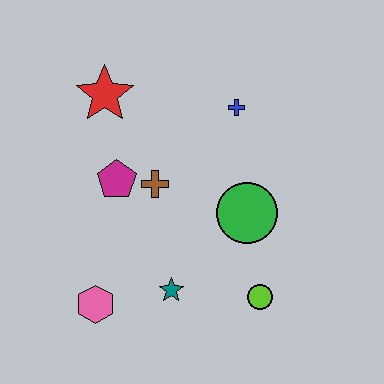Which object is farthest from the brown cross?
The lime circle is farthest from the brown cross.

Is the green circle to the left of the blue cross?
No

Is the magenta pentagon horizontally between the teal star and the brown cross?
No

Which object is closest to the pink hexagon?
The teal star is closest to the pink hexagon.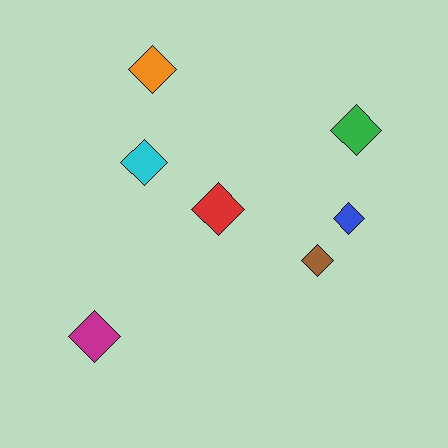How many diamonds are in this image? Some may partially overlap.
There are 7 diamonds.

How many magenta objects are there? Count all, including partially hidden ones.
There is 1 magenta object.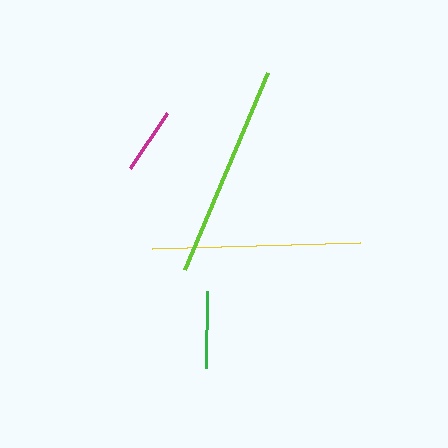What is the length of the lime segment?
The lime segment is approximately 214 pixels long.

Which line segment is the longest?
The lime line is the longest at approximately 214 pixels.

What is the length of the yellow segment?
The yellow segment is approximately 208 pixels long.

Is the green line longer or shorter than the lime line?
The lime line is longer than the green line.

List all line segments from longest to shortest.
From longest to shortest: lime, yellow, green, magenta.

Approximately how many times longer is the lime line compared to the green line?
The lime line is approximately 2.7 times the length of the green line.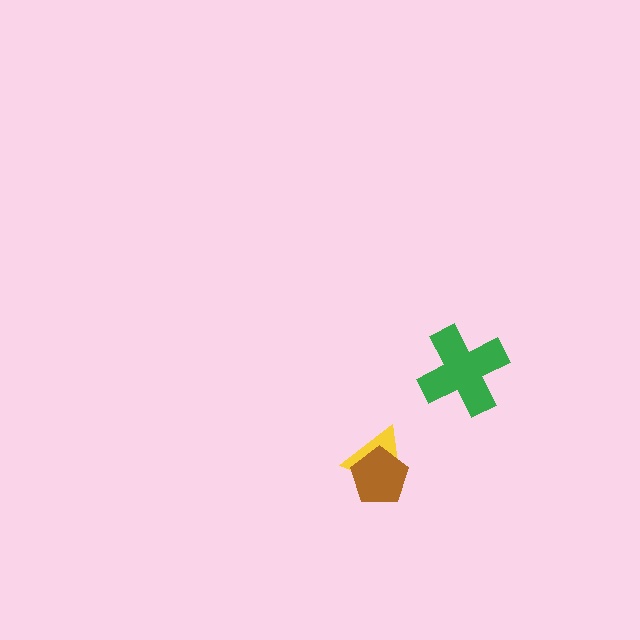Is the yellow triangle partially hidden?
Yes, it is partially covered by another shape.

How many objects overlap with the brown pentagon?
1 object overlaps with the brown pentagon.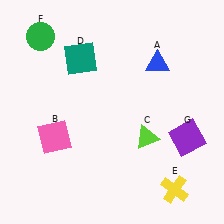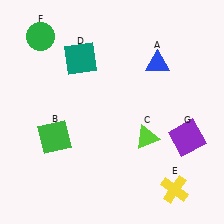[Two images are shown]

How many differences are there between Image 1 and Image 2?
There is 1 difference between the two images.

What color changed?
The square (B) changed from pink in Image 1 to green in Image 2.